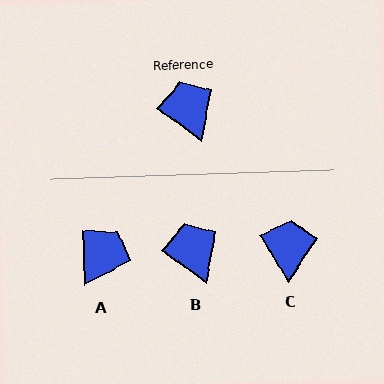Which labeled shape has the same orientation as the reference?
B.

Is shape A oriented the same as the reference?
No, it is off by about 52 degrees.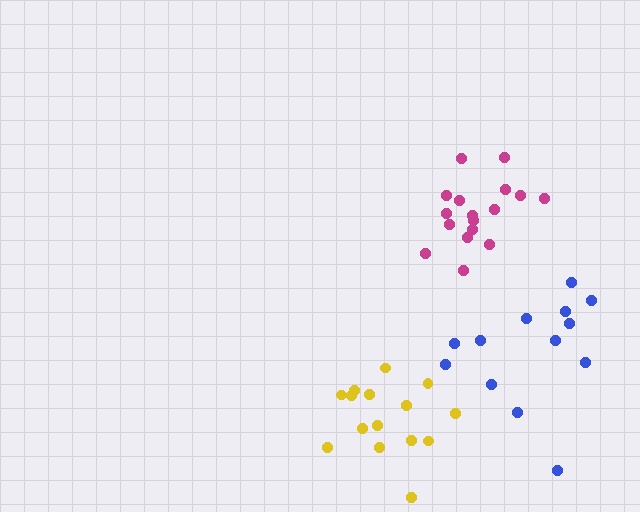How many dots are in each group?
Group 1: 17 dots, Group 2: 15 dots, Group 3: 13 dots (45 total).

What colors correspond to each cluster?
The clusters are colored: magenta, yellow, blue.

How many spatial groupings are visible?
There are 3 spatial groupings.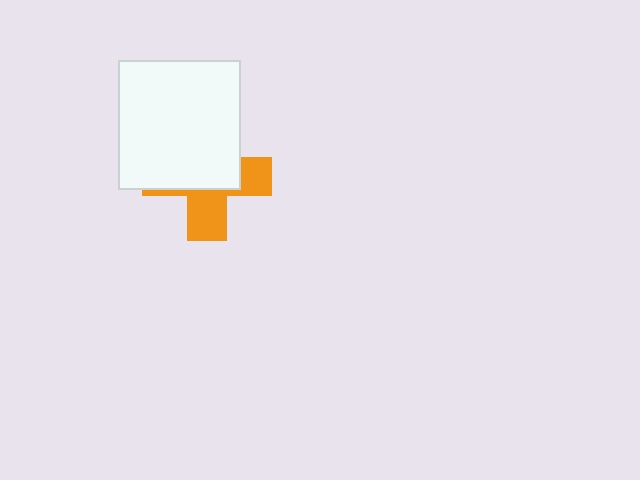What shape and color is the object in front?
The object in front is a white rectangle.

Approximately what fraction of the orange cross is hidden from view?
Roughly 58% of the orange cross is hidden behind the white rectangle.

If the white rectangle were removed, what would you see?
You would see the complete orange cross.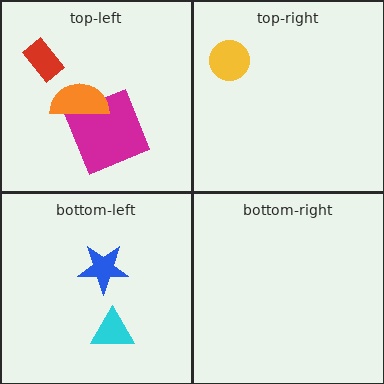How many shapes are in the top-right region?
1.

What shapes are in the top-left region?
The red rectangle, the magenta square, the orange semicircle.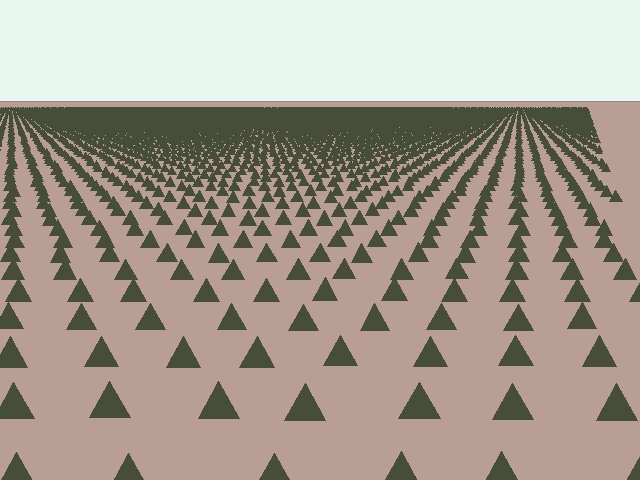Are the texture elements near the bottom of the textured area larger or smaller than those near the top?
Larger. Near the bottom, elements are closer to the viewer and appear at a bigger on-screen size.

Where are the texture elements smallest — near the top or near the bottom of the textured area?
Near the top.